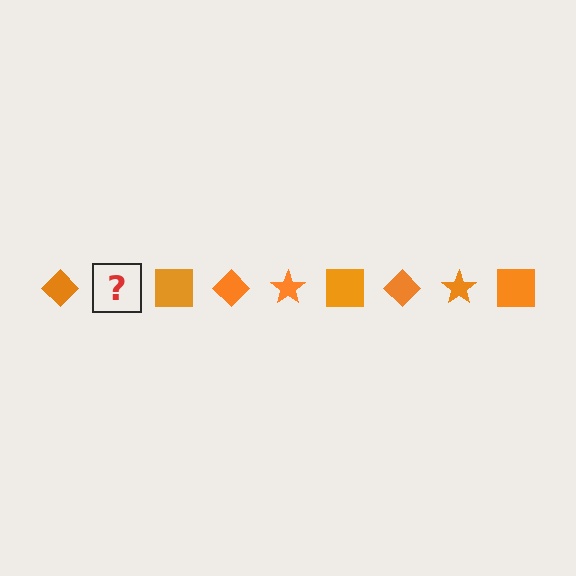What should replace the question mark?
The question mark should be replaced with an orange star.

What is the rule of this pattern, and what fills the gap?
The rule is that the pattern cycles through diamond, star, square shapes in orange. The gap should be filled with an orange star.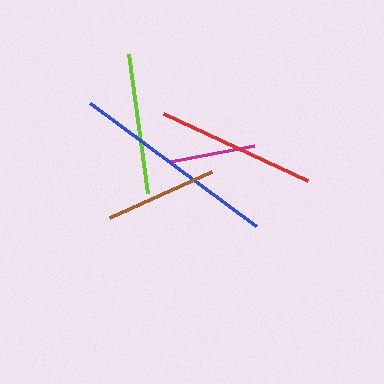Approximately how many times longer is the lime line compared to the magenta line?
The lime line is approximately 1.6 times the length of the magenta line.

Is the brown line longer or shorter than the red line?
The red line is longer than the brown line.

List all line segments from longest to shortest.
From longest to shortest: blue, red, lime, brown, magenta.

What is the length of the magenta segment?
The magenta segment is approximately 86 pixels long.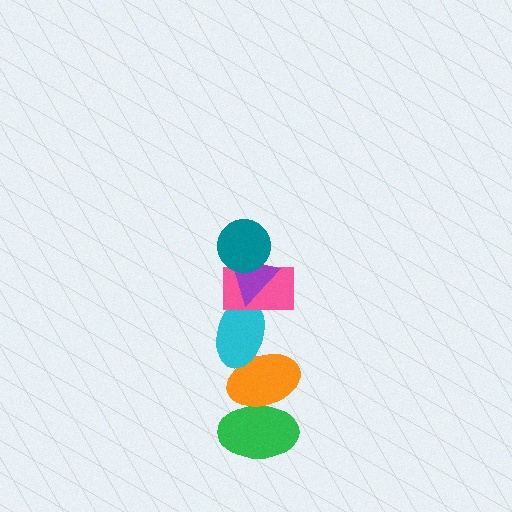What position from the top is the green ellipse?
The green ellipse is 6th from the top.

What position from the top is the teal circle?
The teal circle is 1st from the top.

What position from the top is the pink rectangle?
The pink rectangle is 3rd from the top.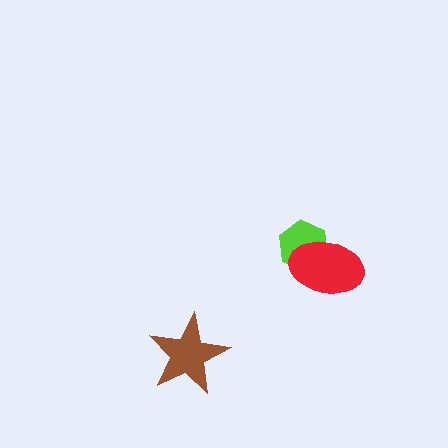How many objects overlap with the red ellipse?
1 object overlaps with the red ellipse.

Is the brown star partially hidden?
No, no other shape covers it.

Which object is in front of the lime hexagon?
The red ellipse is in front of the lime hexagon.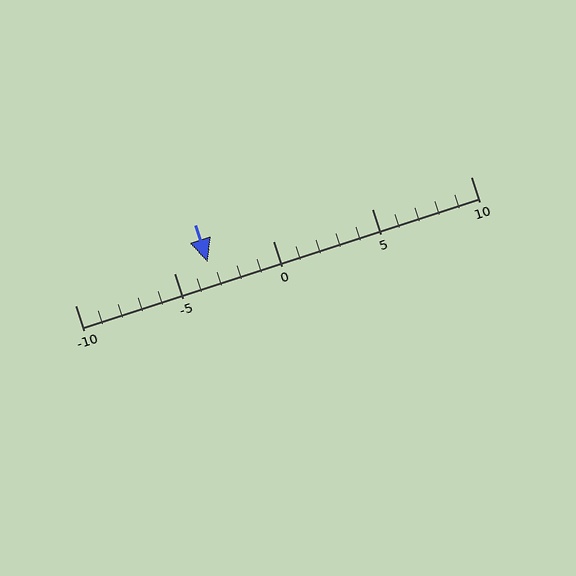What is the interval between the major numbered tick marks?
The major tick marks are spaced 5 units apart.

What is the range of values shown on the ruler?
The ruler shows values from -10 to 10.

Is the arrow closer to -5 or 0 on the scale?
The arrow is closer to -5.